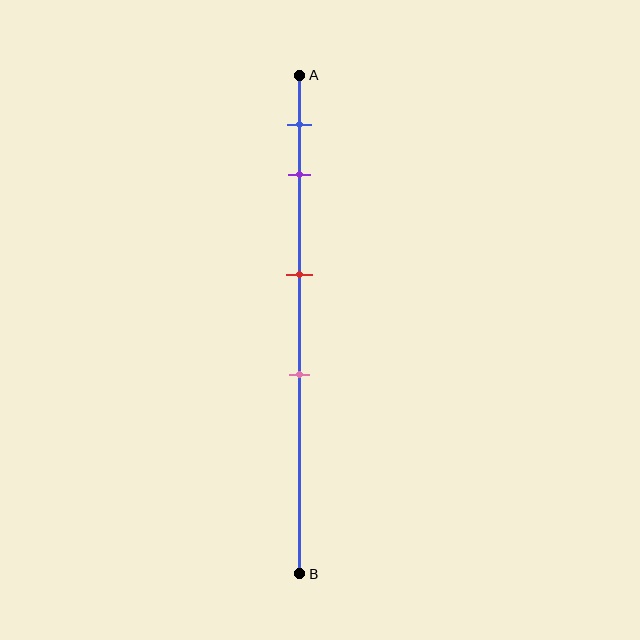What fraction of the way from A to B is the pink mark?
The pink mark is approximately 60% (0.6) of the way from A to B.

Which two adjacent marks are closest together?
The blue and purple marks are the closest adjacent pair.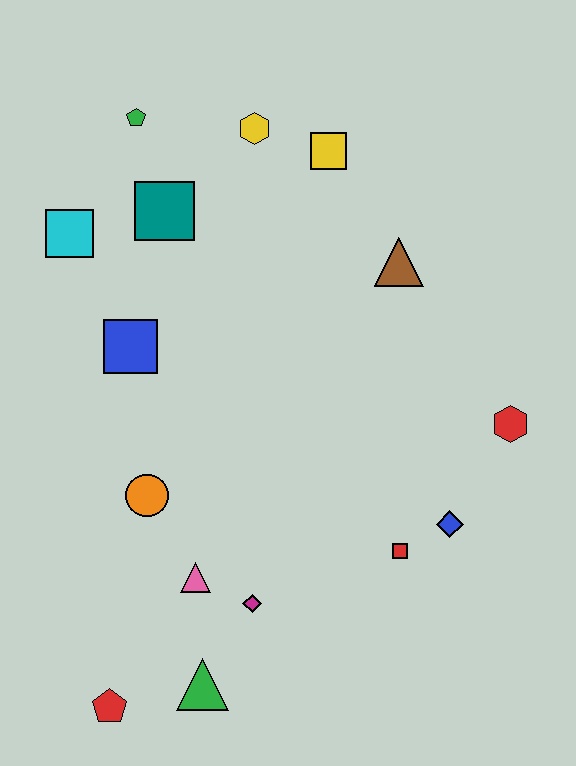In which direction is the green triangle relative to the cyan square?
The green triangle is below the cyan square.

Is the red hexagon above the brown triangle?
No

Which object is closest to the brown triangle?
The yellow square is closest to the brown triangle.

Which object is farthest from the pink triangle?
The green pentagon is farthest from the pink triangle.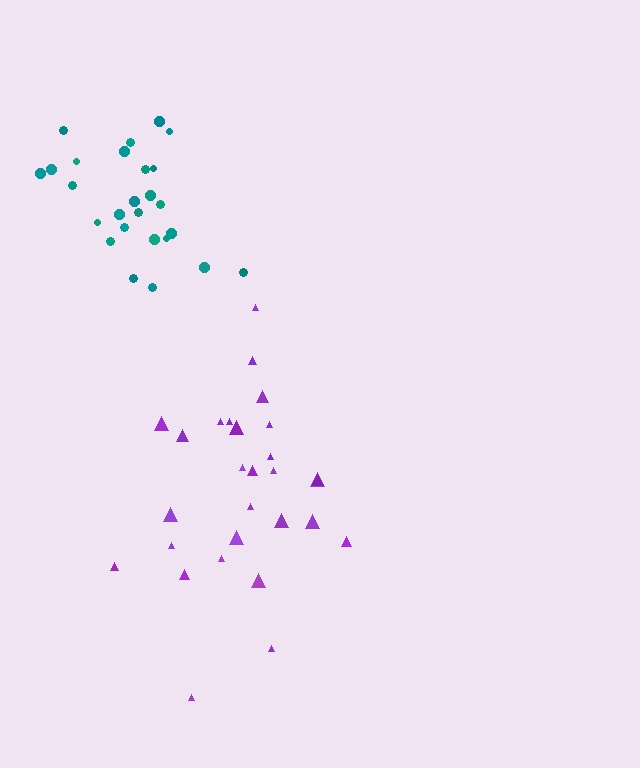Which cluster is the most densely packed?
Teal.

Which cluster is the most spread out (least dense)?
Purple.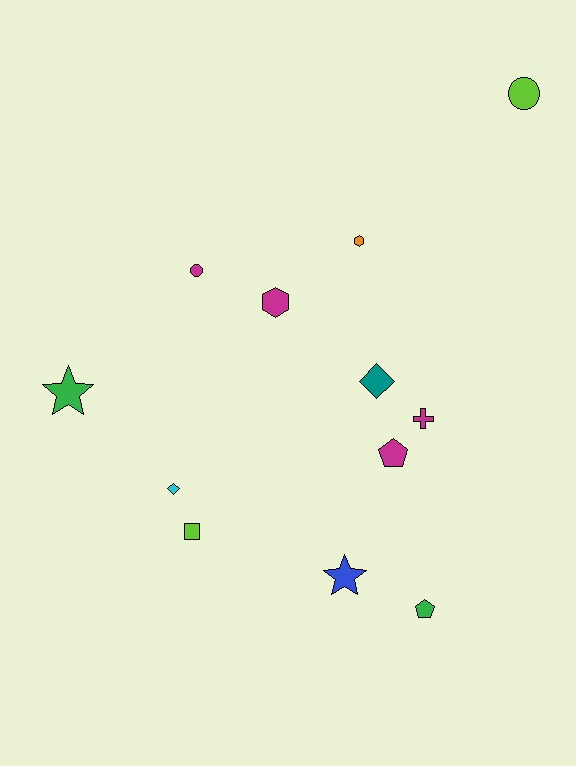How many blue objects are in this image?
There is 1 blue object.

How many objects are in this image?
There are 12 objects.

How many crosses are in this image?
There is 1 cross.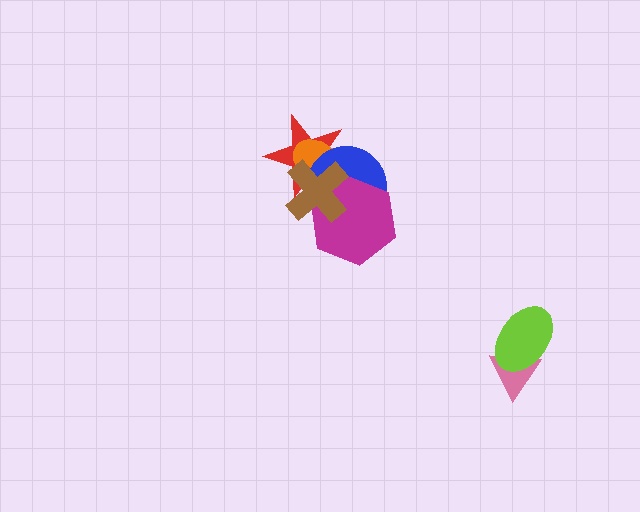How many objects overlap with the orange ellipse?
4 objects overlap with the orange ellipse.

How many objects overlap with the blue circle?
4 objects overlap with the blue circle.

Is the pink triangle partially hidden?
Yes, it is partially covered by another shape.